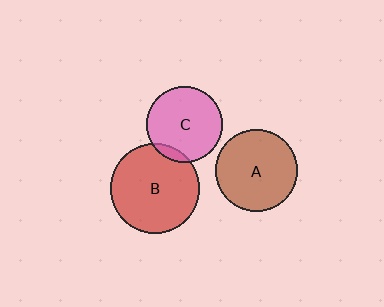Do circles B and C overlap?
Yes.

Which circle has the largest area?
Circle B (red).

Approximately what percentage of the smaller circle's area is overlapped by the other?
Approximately 10%.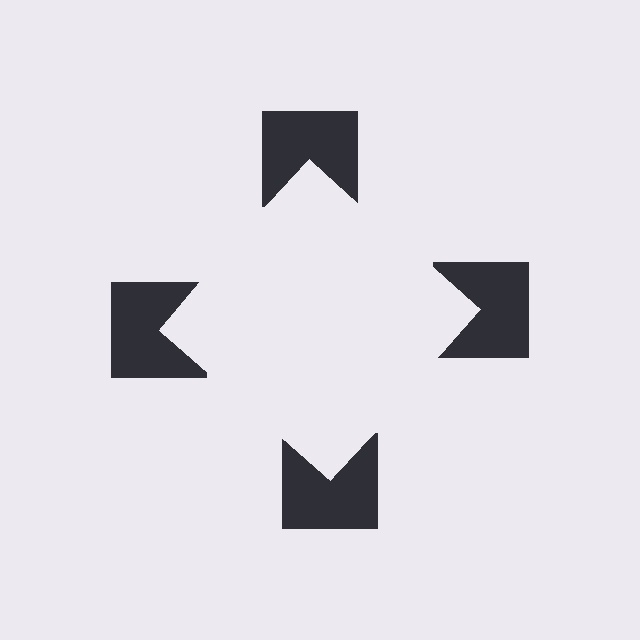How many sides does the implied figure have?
4 sides.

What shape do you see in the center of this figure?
An illusory square — its edges are inferred from the aligned wedge cuts in the notched squares, not physically drawn.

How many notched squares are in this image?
There are 4 — one at each vertex of the illusory square.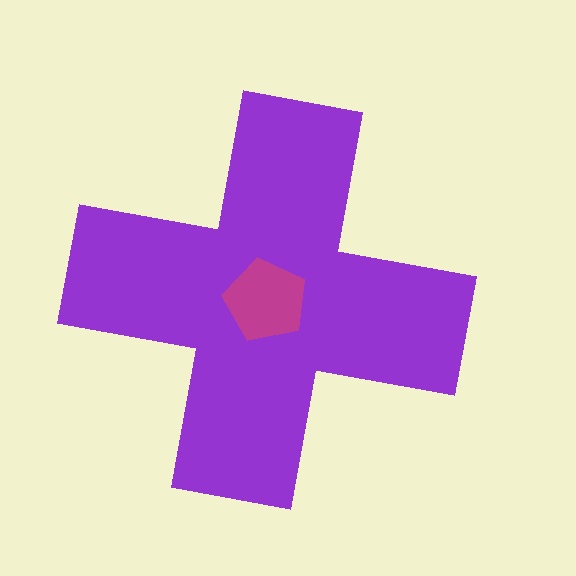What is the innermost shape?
The magenta pentagon.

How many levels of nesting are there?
2.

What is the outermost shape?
The purple cross.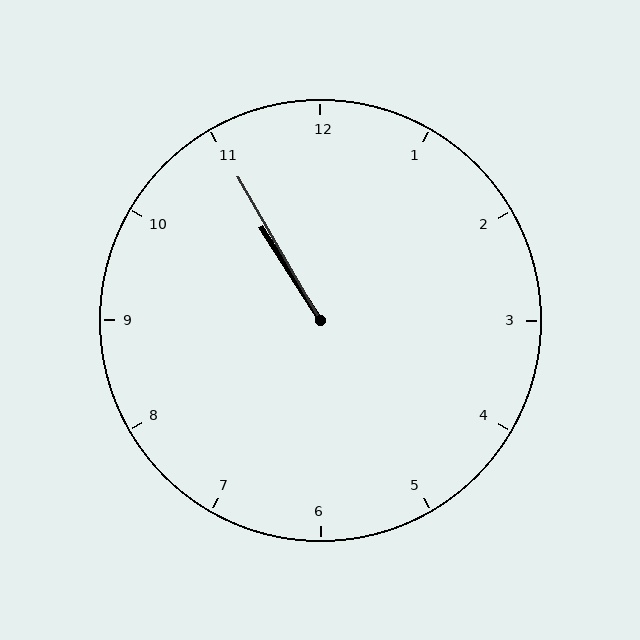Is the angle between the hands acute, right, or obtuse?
It is acute.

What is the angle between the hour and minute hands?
Approximately 2 degrees.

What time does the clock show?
10:55.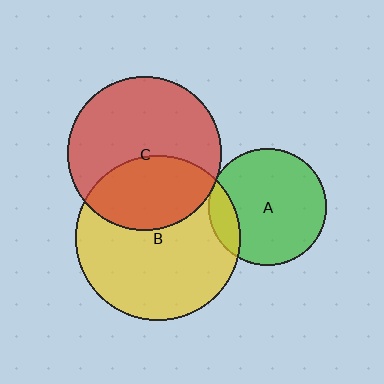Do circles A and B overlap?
Yes.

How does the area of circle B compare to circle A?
Approximately 2.0 times.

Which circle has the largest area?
Circle B (yellow).